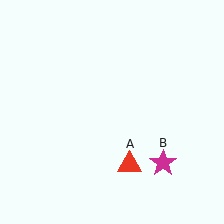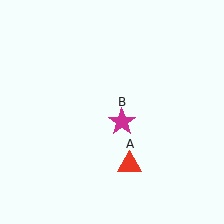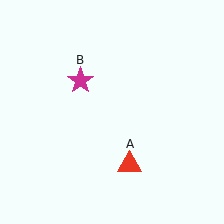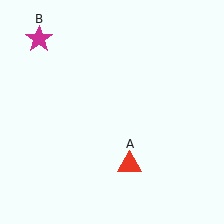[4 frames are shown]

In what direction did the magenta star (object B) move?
The magenta star (object B) moved up and to the left.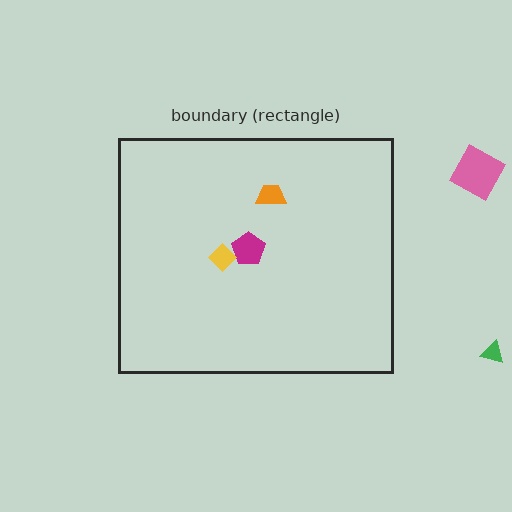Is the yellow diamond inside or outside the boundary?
Inside.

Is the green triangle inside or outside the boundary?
Outside.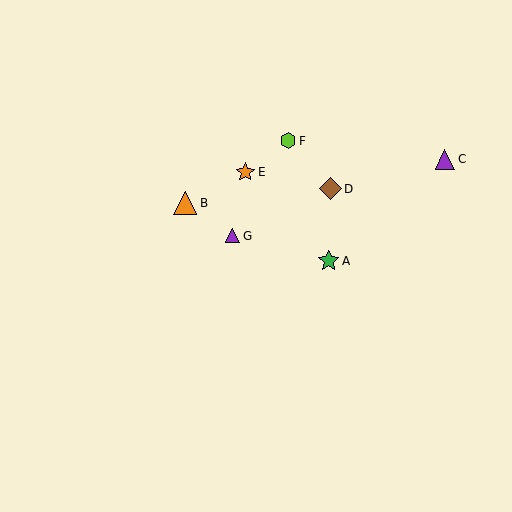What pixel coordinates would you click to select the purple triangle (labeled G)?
Click at (232, 236) to select the purple triangle G.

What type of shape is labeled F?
Shape F is a lime hexagon.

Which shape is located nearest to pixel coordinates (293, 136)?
The lime hexagon (labeled F) at (288, 141) is nearest to that location.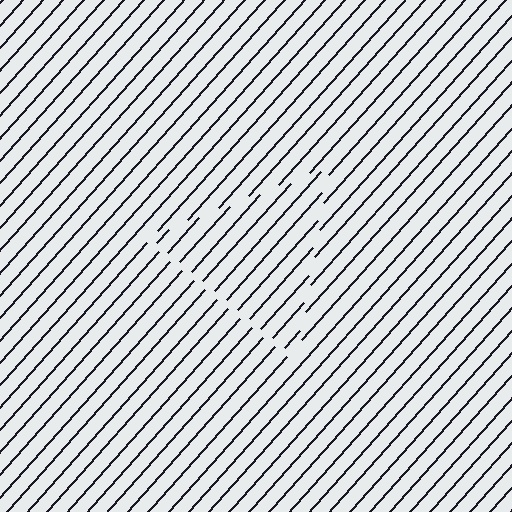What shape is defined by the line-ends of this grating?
An illusory triangle. The interior of the shape contains the same grating, shifted by half a period — the contour is defined by the phase discontinuity where line-ends from the inner and outer gratings abut.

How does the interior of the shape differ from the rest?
The interior of the shape contains the same grating, shifted by half a period — the contour is defined by the phase discontinuity where line-ends from the inner and outer gratings abut.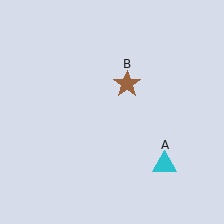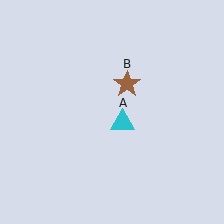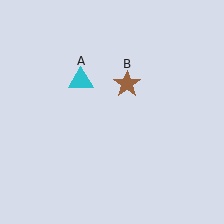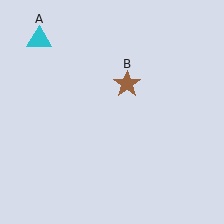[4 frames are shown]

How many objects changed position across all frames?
1 object changed position: cyan triangle (object A).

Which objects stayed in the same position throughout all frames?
Brown star (object B) remained stationary.